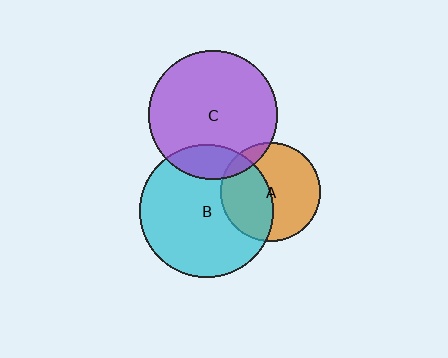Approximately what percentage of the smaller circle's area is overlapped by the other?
Approximately 10%.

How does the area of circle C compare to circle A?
Approximately 1.7 times.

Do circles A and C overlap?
Yes.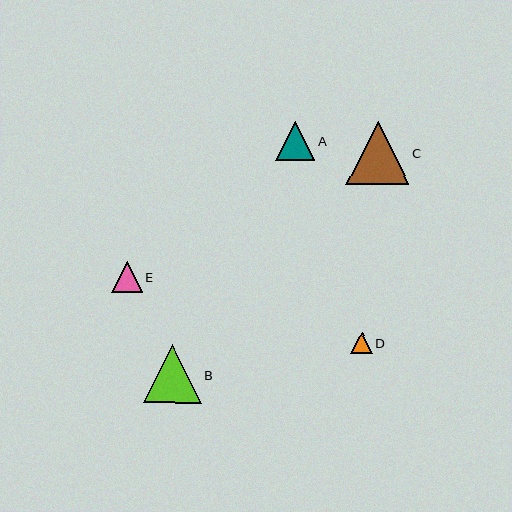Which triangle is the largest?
Triangle C is the largest with a size of approximately 63 pixels.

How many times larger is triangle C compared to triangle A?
Triangle C is approximately 1.6 times the size of triangle A.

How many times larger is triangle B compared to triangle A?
Triangle B is approximately 1.5 times the size of triangle A.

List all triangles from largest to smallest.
From largest to smallest: C, B, A, E, D.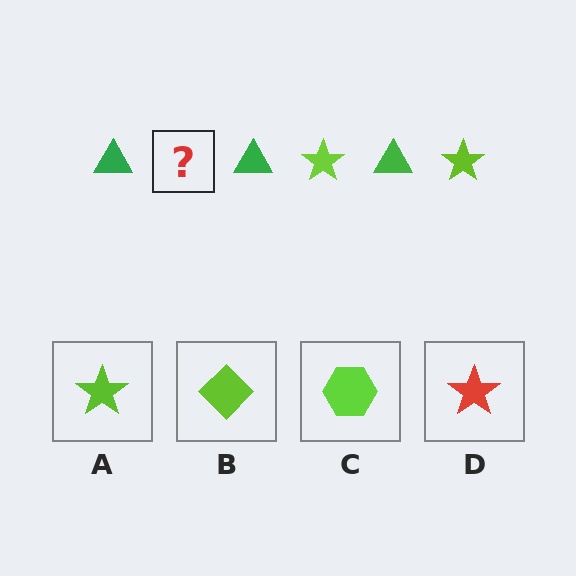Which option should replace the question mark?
Option A.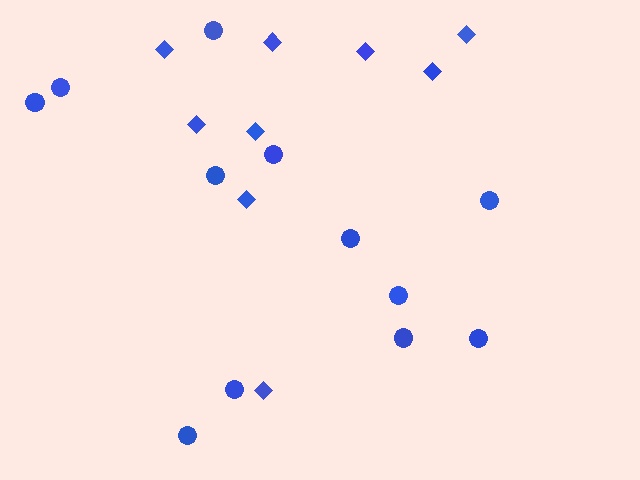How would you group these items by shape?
There are 2 groups: one group of circles (12) and one group of diamonds (9).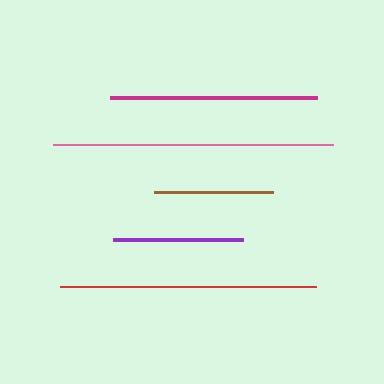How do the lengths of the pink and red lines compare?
The pink and red lines are approximately the same length.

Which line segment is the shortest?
The brown line is the shortest at approximately 119 pixels.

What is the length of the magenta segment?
The magenta segment is approximately 207 pixels long.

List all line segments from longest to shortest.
From longest to shortest: pink, red, magenta, purple, brown.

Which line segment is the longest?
The pink line is the longest at approximately 280 pixels.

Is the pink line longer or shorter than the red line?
The pink line is longer than the red line.